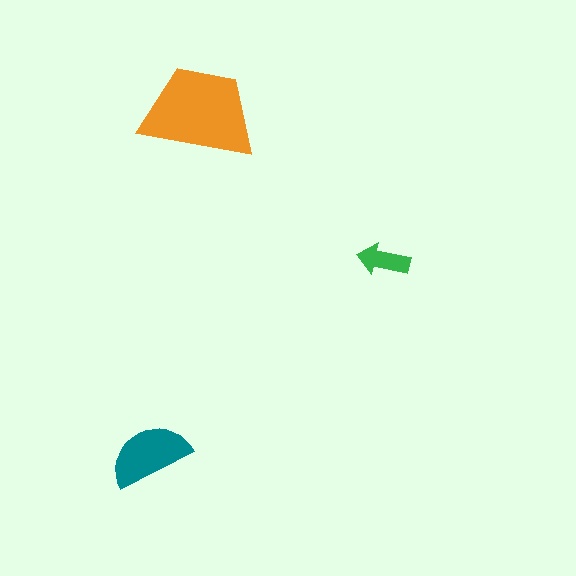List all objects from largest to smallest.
The orange trapezoid, the teal semicircle, the green arrow.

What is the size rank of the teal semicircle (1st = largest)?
2nd.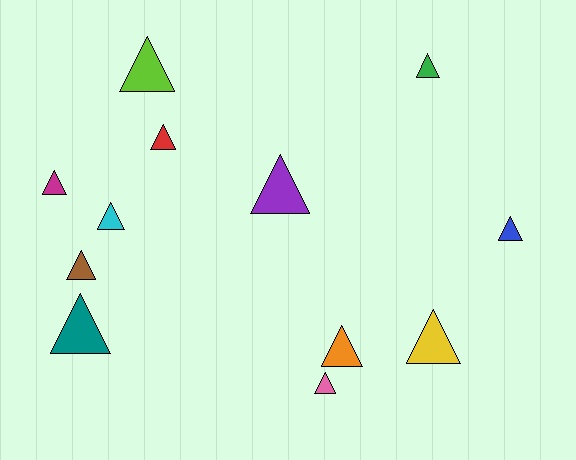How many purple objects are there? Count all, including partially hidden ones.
There is 1 purple object.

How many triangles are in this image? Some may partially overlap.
There are 12 triangles.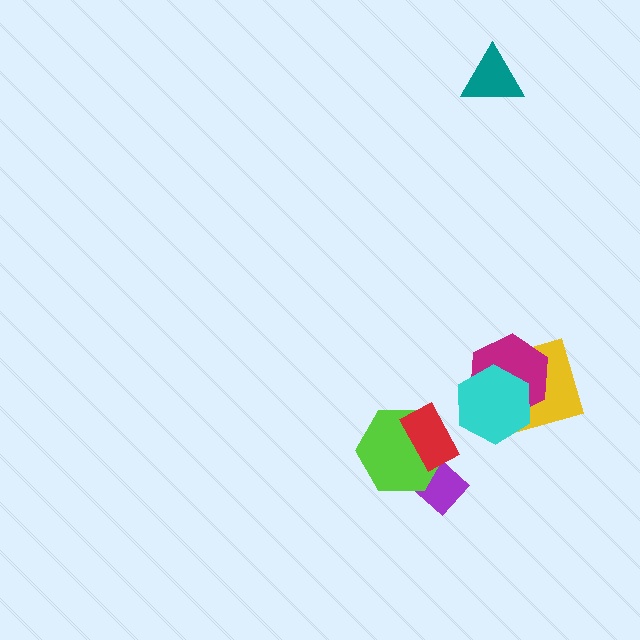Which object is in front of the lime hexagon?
The red rectangle is in front of the lime hexagon.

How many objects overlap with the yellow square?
2 objects overlap with the yellow square.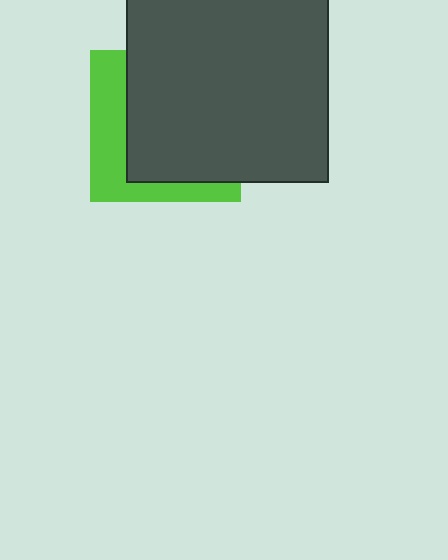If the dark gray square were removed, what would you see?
You would see the complete lime square.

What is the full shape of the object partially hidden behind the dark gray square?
The partially hidden object is a lime square.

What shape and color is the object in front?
The object in front is a dark gray square.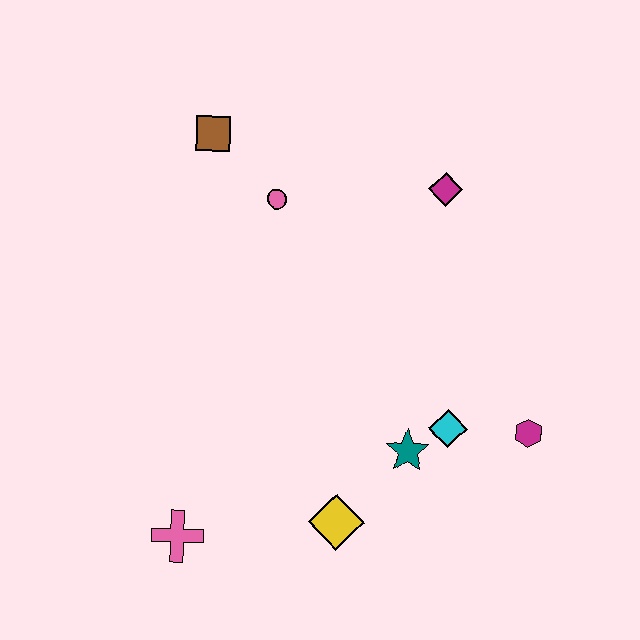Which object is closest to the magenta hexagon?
The cyan diamond is closest to the magenta hexagon.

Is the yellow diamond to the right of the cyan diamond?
No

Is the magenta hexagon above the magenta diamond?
No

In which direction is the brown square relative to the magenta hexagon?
The brown square is to the left of the magenta hexagon.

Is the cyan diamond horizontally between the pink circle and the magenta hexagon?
Yes